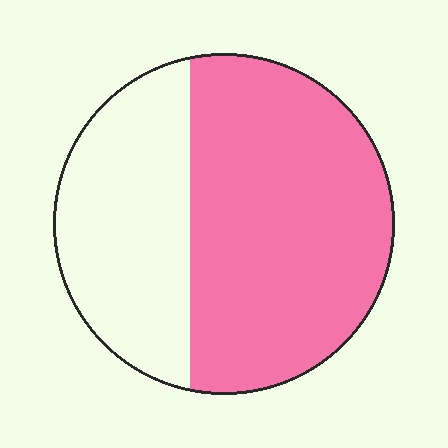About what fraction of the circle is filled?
About five eighths (5/8).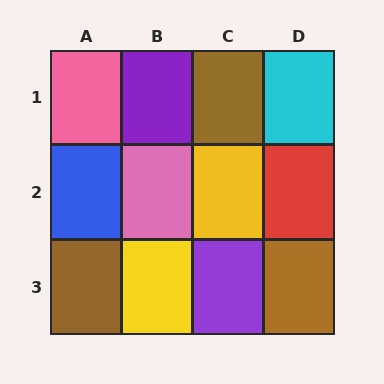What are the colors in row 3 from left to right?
Brown, yellow, purple, brown.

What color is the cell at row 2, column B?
Pink.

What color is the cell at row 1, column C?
Brown.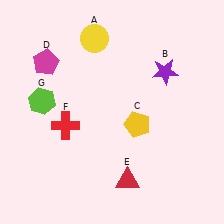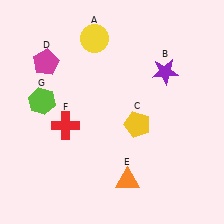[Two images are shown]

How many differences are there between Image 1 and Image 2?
There is 1 difference between the two images.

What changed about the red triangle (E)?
In Image 1, E is red. In Image 2, it changed to orange.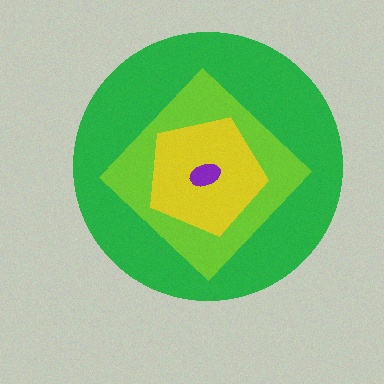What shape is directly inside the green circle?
The lime diamond.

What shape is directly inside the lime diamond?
The yellow pentagon.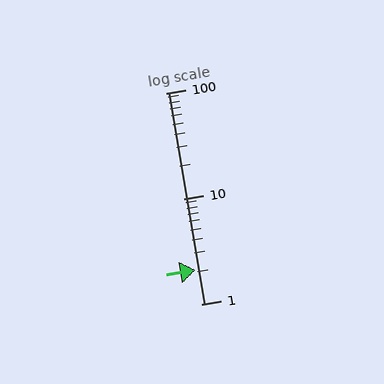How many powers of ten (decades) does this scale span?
The scale spans 2 decades, from 1 to 100.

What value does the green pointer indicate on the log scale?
The pointer indicates approximately 2.1.